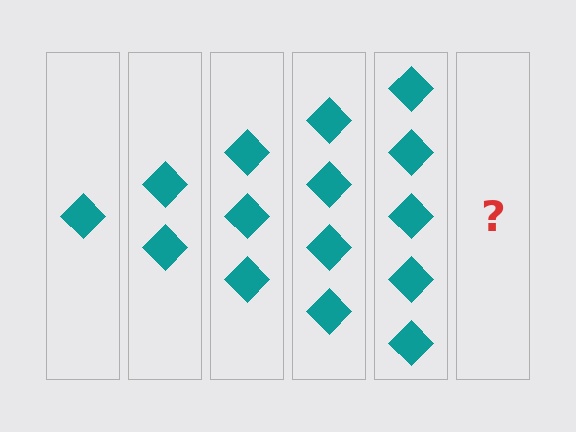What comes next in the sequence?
The next element should be 6 diamonds.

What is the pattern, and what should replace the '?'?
The pattern is that each step adds one more diamond. The '?' should be 6 diamonds.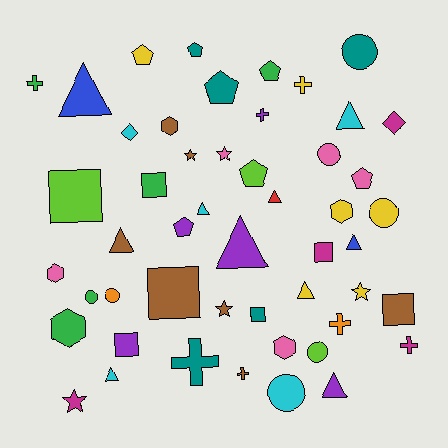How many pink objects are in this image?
There are 5 pink objects.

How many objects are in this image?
There are 50 objects.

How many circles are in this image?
There are 7 circles.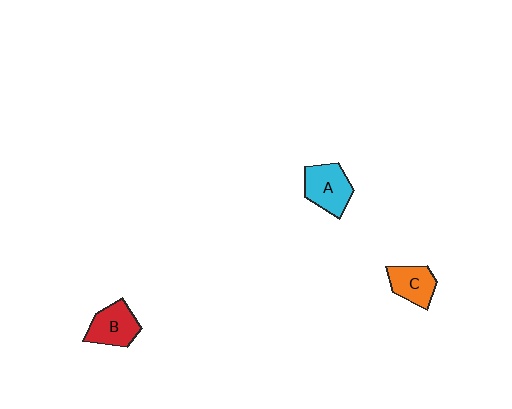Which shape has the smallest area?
Shape C (orange).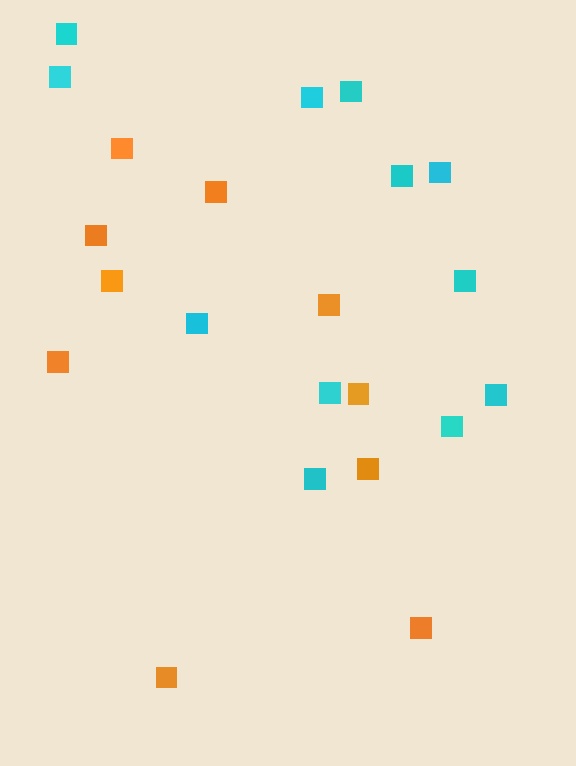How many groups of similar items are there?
There are 2 groups: one group of cyan squares (12) and one group of orange squares (10).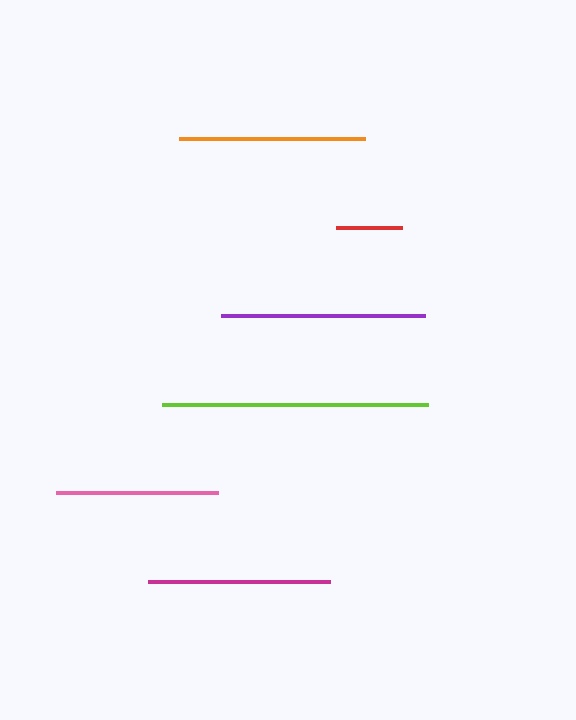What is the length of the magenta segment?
The magenta segment is approximately 182 pixels long.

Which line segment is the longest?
The lime line is the longest at approximately 266 pixels.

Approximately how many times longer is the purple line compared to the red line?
The purple line is approximately 3.1 times the length of the red line.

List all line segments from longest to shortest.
From longest to shortest: lime, purple, orange, magenta, pink, red.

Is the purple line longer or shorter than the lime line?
The lime line is longer than the purple line.